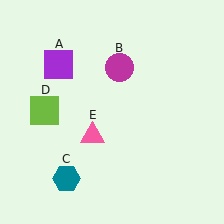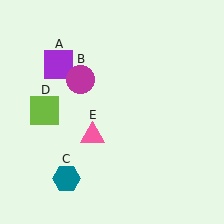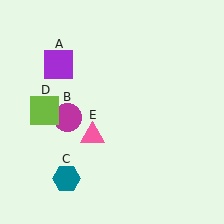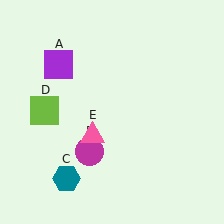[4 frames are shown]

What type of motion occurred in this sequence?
The magenta circle (object B) rotated counterclockwise around the center of the scene.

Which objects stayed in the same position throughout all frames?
Purple square (object A) and teal hexagon (object C) and lime square (object D) and pink triangle (object E) remained stationary.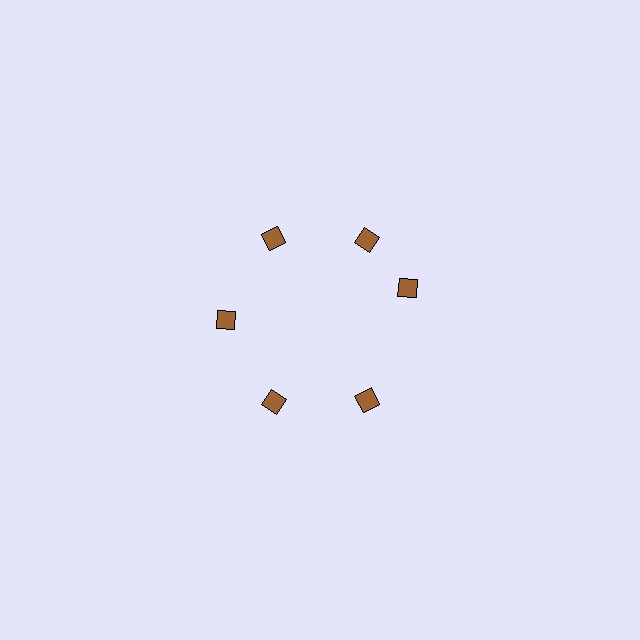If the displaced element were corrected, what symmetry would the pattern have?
It would have 6-fold rotational symmetry — the pattern would map onto itself every 60 degrees.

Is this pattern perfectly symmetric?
No. The 6 brown diamonds are arranged in a ring, but one element near the 3 o'clock position is rotated out of alignment along the ring, breaking the 6-fold rotational symmetry.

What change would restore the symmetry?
The symmetry would be restored by rotating it back into even spacing with its neighbors so that all 6 diamonds sit at equal angles and equal distance from the center.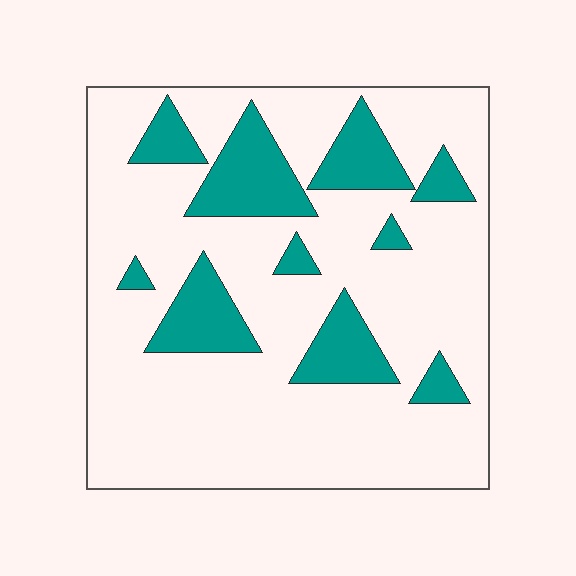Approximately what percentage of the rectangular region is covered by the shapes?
Approximately 20%.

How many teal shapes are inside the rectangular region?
10.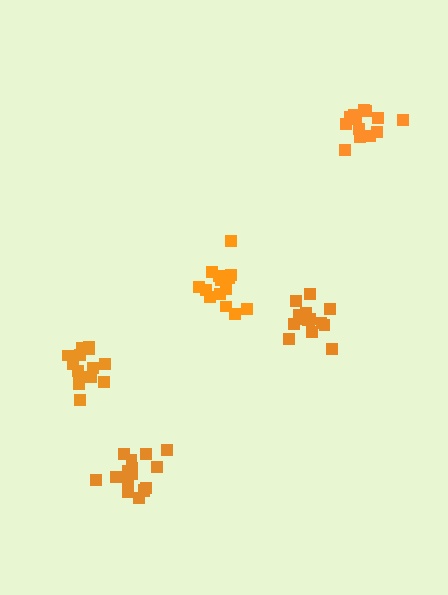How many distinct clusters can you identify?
There are 5 distinct clusters.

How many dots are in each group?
Group 1: 15 dots, Group 2: 13 dots, Group 3: 15 dots, Group 4: 16 dots, Group 5: 14 dots (73 total).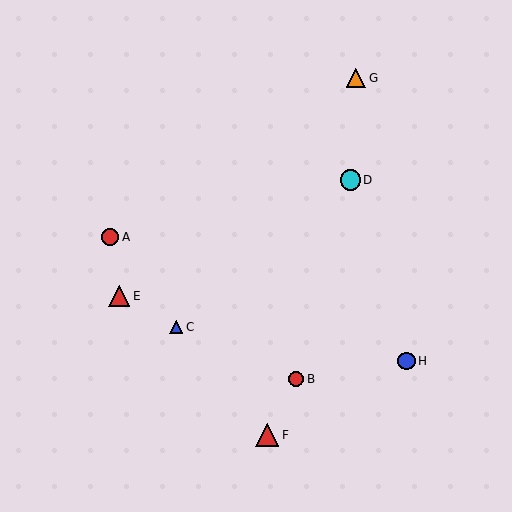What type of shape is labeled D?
Shape D is a cyan circle.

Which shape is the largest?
The red triangle (labeled F) is the largest.